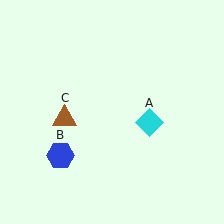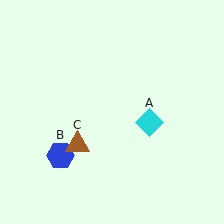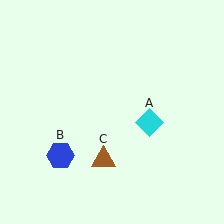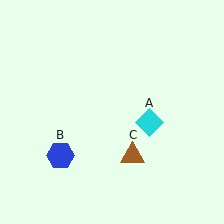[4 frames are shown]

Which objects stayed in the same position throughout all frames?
Cyan diamond (object A) and blue hexagon (object B) remained stationary.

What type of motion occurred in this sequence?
The brown triangle (object C) rotated counterclockwise around the center of the scene.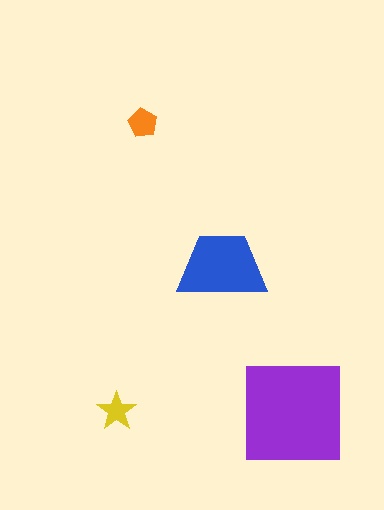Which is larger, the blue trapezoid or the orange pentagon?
The blue trapezoid.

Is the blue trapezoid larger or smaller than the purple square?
Smaller.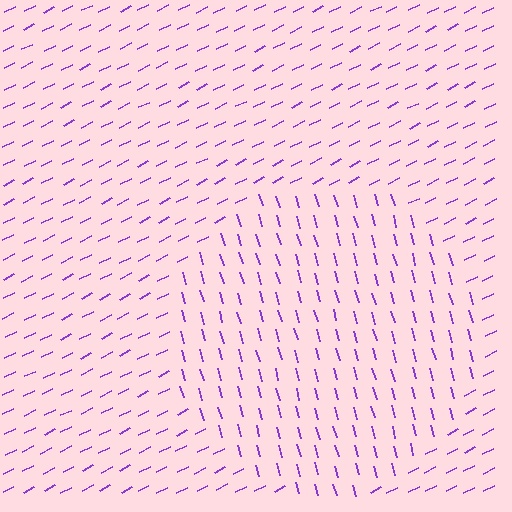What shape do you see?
I see a circle.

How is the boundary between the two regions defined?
The boundary is defined purely by a change in line orientation (approximately 79 degrees difference). All lines are the same color and thickness.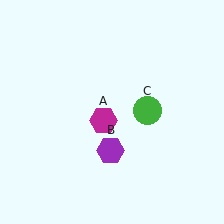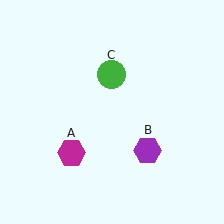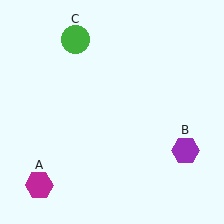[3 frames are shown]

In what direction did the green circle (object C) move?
The green circle (object C) moved up and to the left.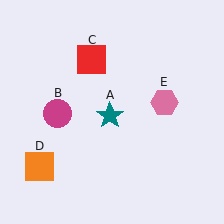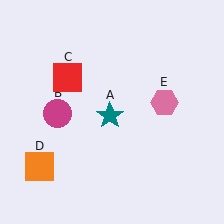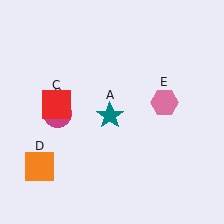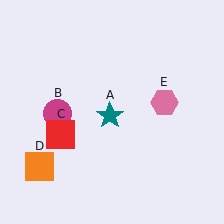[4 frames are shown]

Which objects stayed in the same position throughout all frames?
Teal star (object A) and magenta circle (object B) and orange square (object D) and pink hexagon (object E) remained stationary.